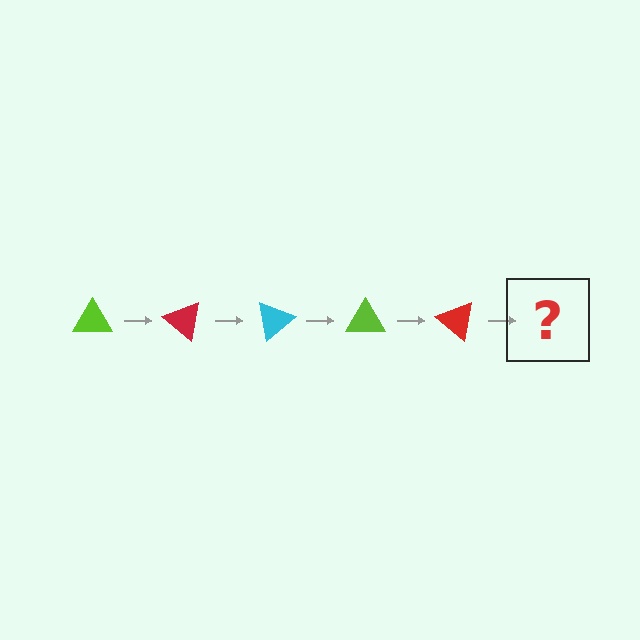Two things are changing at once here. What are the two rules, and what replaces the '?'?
The two rules are that it rotates 40 degrees each step and the color cycles through lime, red, and cyan. The '?' should be a cyan triangle, rotated 200 degrees from the start.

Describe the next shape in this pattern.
It should be a cyan triangle, rotated 200 degrees from the start.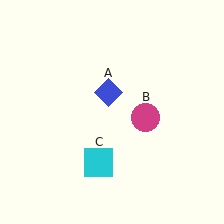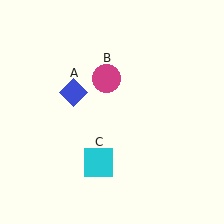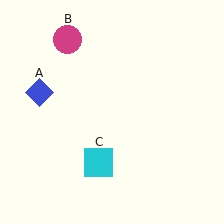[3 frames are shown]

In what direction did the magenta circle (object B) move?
The magenta circle (object B) moved up and to the left.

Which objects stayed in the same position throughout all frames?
Cyan square (object C) remained stationary.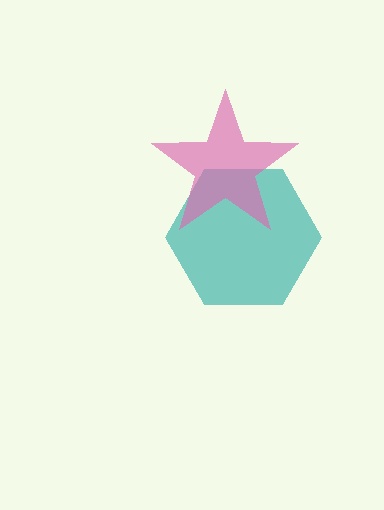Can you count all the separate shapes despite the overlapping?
Yes, there are 2 separate shapes.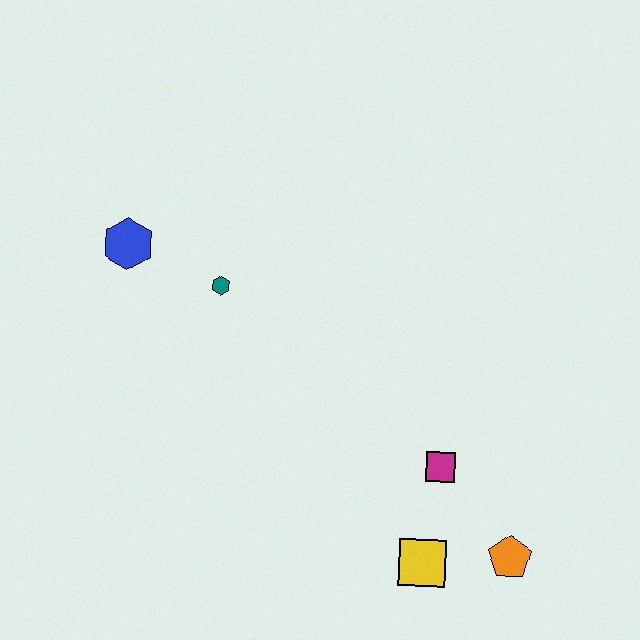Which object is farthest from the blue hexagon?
The orange pentagon is farthest from the blue hexagon.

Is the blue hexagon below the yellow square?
No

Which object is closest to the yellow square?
The orange pentagon is closest to the yellow square.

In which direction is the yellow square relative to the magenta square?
The yellow square is below the magenta square.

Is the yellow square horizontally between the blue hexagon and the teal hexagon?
No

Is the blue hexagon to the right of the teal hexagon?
No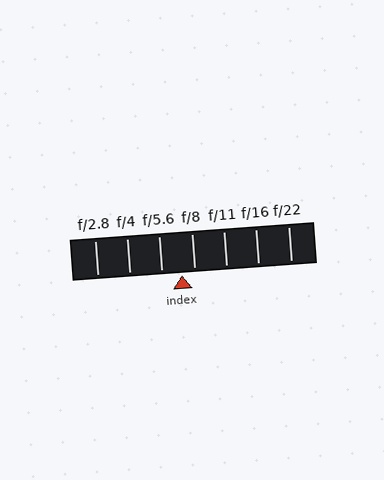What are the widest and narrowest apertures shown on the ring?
The widest aperture shown is f/2.8 and the narrowest is f/22.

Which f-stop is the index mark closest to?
The index mark is closest to f/8.